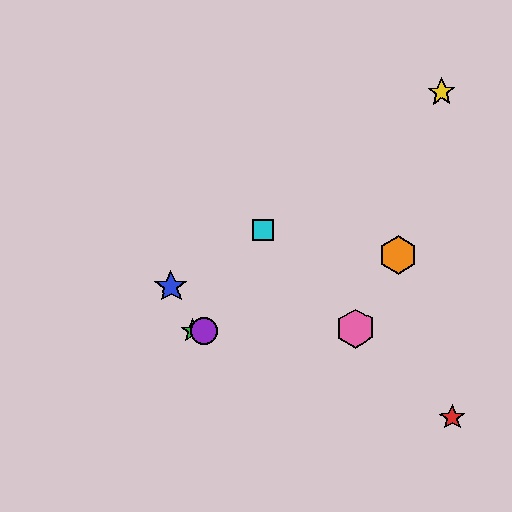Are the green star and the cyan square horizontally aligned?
No, the green star is at y≈331 and the cyan square is at y≈230.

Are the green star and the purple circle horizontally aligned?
Yes, both are at y≈331.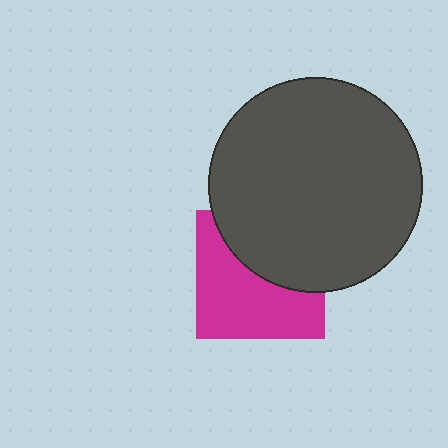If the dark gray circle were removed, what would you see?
You would see the complete magenta square.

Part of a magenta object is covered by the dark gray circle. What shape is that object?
It is a square.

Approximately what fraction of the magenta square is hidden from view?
Roughly 43% of the magenta square is hidden behind the dark gray circle.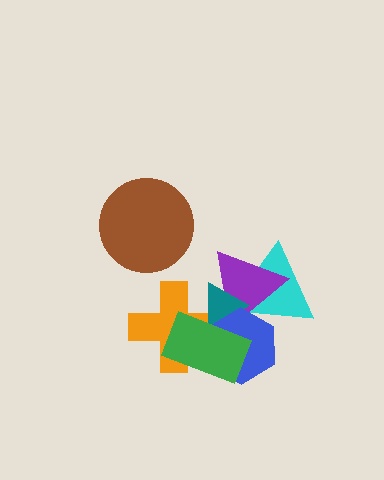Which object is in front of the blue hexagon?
The green rectangle is in front of the blue hexagon.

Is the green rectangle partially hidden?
No, no other shape covers it.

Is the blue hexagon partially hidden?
Yes, it is partially covered by another shape.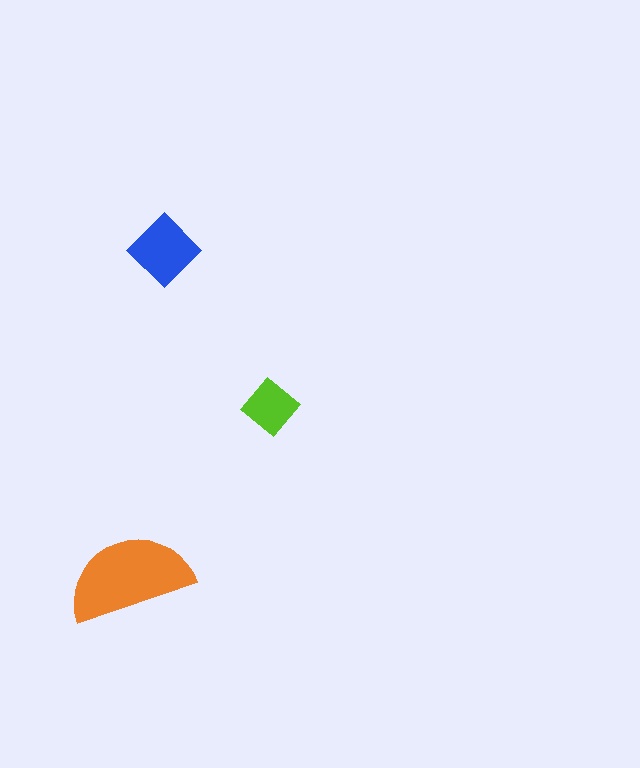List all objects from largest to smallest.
The orange semicircle, the blue diamond, the lime diamond.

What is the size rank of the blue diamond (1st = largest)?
2nd.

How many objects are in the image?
There are 3 objects in the image.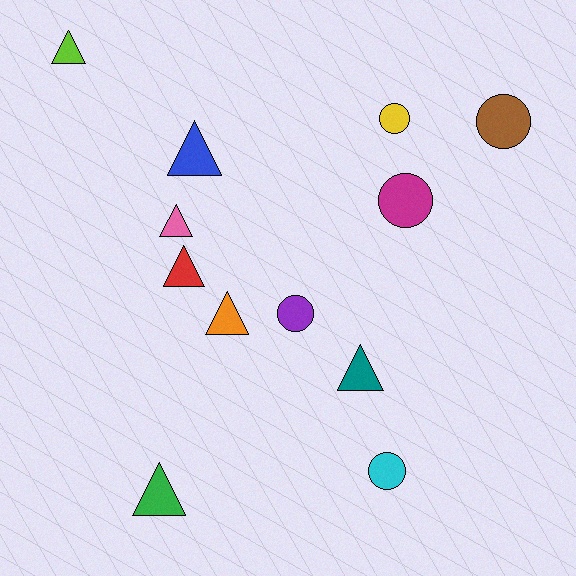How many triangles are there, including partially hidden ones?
There are 7 triangles.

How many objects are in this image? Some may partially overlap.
There are 12 objects.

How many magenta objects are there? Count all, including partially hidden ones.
There is 1 magenta object.